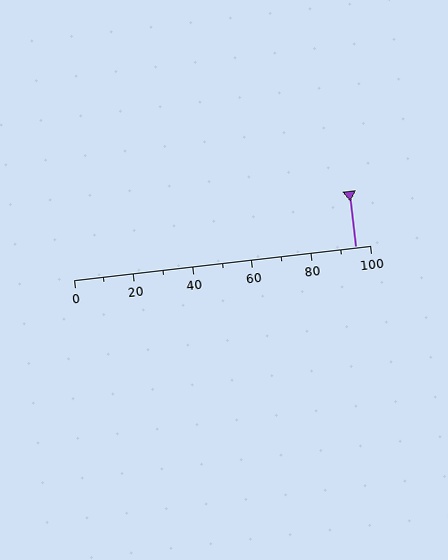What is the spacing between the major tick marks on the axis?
The major ticks are spaced 20 apart.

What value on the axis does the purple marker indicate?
The marker indicates approximately 95.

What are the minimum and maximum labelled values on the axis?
The axis runs from 0 to 100.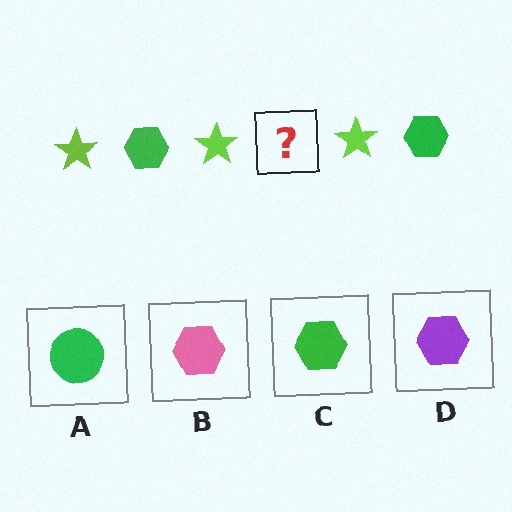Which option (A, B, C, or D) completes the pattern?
C.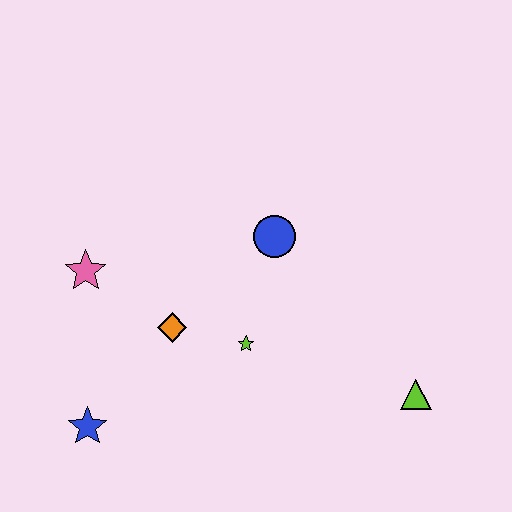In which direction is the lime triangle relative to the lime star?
The lime triangle is to the right of the lime star.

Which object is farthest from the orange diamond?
The lime triangle is farthest from the orange diamond.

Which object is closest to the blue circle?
The lime star is closest to the blue circle.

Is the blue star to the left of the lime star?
Yes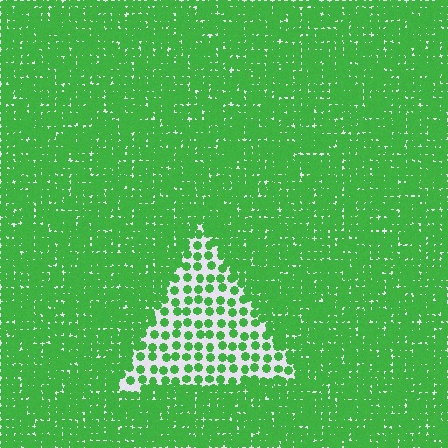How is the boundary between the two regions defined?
The boundary is defined by a change in element density (approximately 2.6x ratio). All elements are the same color, size, and shape.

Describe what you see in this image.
The image contains small green elements arranged at two different densities. A triangle-shaped region is visible where the elements are less densely packed than the surrounding area.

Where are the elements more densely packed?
The elements are more densely packed outside the triangle boundary.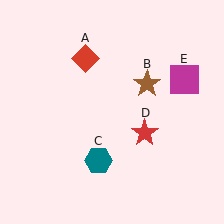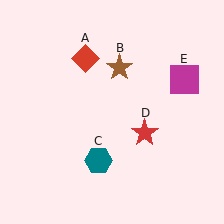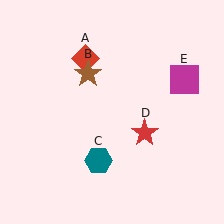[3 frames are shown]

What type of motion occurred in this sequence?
The brown star (object B) rotated counterclockwise around the center of the scene.